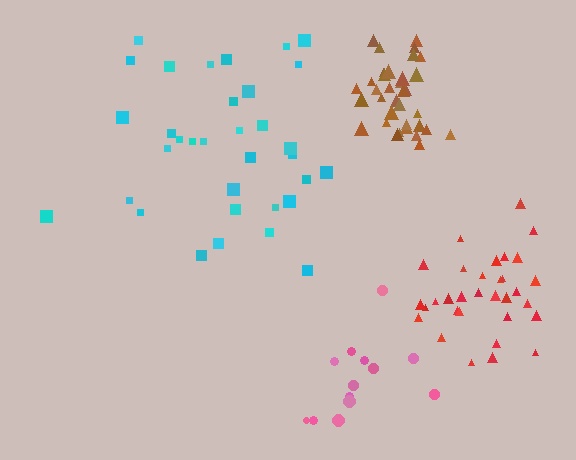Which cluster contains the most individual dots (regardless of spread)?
Brown (35).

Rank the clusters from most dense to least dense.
brown, red, pink, cyan.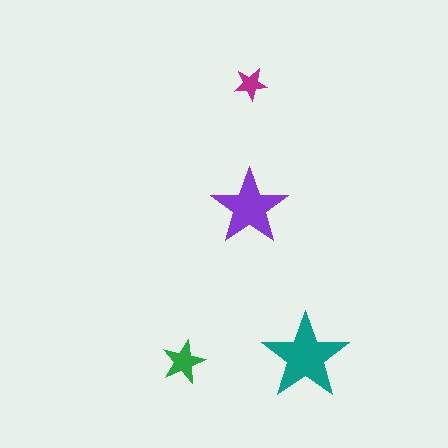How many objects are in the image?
There are 4 objects in the image.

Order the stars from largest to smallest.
the teal one, the purple one, the green one, the magenta one.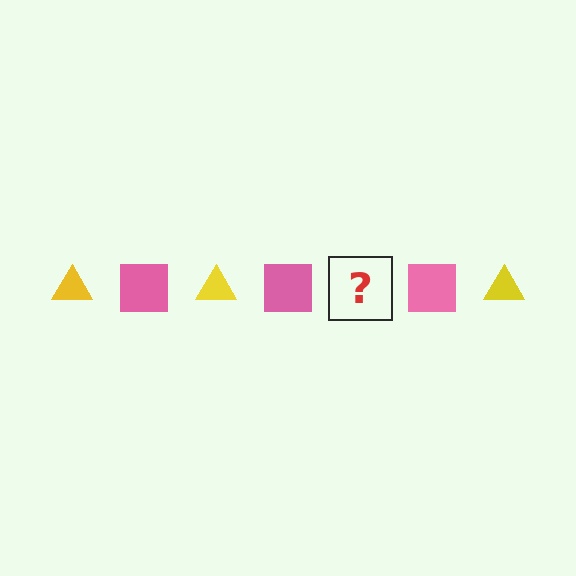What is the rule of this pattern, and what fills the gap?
The rule is that the pattern alternates between yellow triangle and pink square. The gap should be filled with a yellow triangle.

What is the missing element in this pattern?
The missing element is a yellow triangle.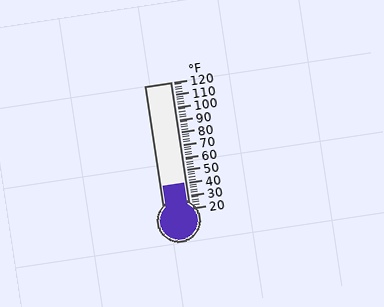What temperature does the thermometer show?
The thermometer shows approximately 40°F.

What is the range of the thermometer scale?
The thermometer scale ranges from 20°F to 120°F.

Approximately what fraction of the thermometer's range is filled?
The thermometer is filled to approximately 20% of its range.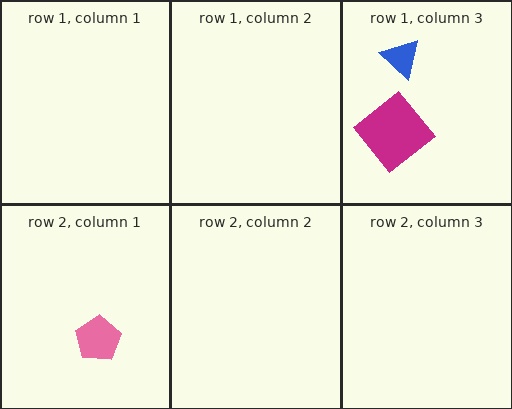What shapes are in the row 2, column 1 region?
The pink pentagon.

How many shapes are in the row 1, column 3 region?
2.